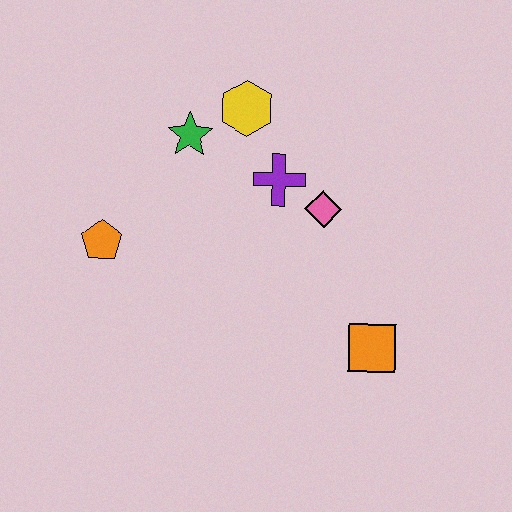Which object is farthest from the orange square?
The orange pentagon is farthest from the orange square.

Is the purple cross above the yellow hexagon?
No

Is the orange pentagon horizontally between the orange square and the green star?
No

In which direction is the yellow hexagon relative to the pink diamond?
The yellow hexagon is above the pink diamond.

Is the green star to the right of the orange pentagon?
Yes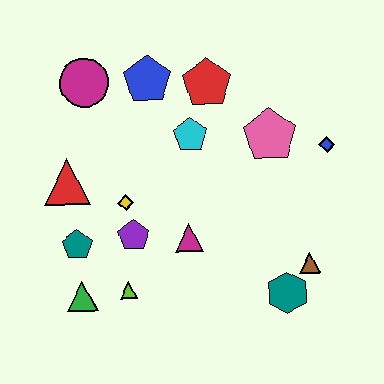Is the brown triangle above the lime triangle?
Yes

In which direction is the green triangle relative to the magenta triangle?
The green triangle is to the left of the magenta triangle.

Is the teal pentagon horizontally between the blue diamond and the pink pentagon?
No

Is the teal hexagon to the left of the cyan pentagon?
No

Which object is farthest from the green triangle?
The blue diamond is farthest from the green triangle.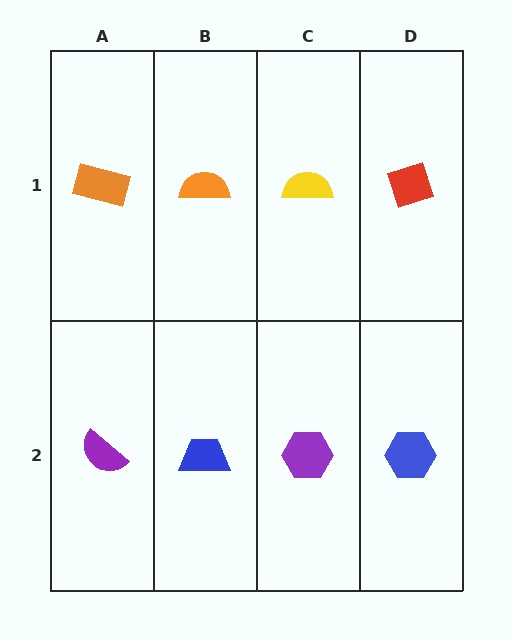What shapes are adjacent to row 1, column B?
A blue trapezoid (row 2, column B), an orange rectangle (row 1, column A), a yellow semicircle (row 1, column C).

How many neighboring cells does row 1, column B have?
3.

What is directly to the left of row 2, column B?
A purple semicircle.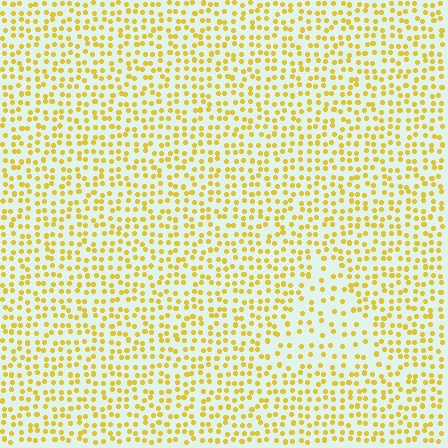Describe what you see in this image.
The image contains small yellow elements arranged at two different densities. A triangle-shaped region is visible where the elements are less densely packed than the surrounding area.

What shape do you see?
I see a triangle.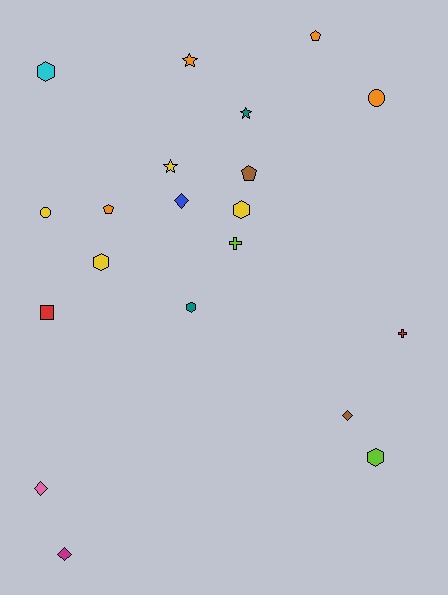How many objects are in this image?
There are 20 objects.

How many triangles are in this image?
There are no triangles.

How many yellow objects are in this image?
There are 4 yellow objects.